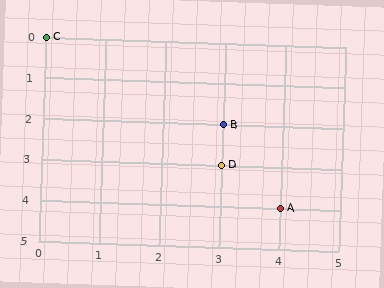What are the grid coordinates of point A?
Point A is at grid coordinates (4, 4).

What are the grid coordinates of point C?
Point C is at grid coordinates (0, 0).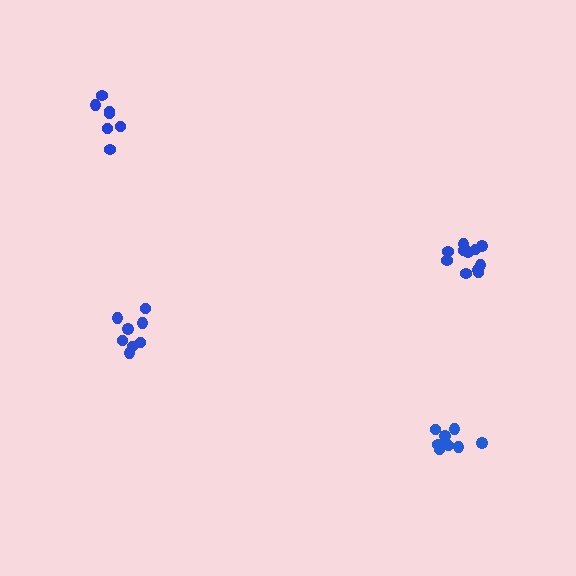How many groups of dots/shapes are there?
There are 4 groups.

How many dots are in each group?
Group 1: 8 dots, Group 2: 11 dots, Group 3: 8 dots, Group 4: 7 dots (34 total).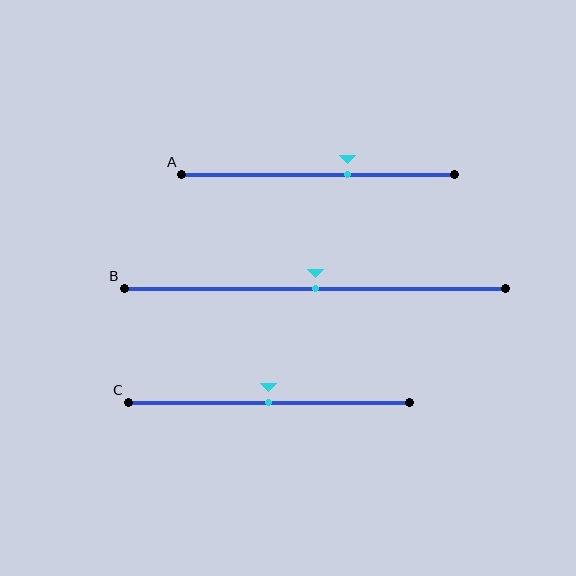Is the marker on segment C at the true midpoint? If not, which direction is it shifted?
Yes, the marker on segment C is at the true midpoint.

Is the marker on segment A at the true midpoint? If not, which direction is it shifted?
No, the marker on segment A is shifted to the right by about 11% of the segment length.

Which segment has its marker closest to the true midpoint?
Segment B has its marker closest to the true midpoint.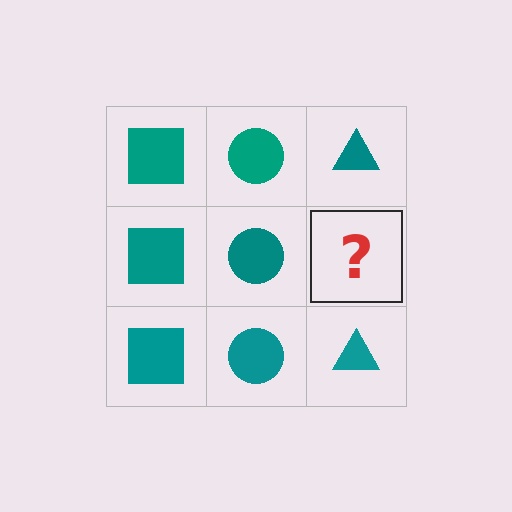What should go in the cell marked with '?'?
The missing cell should contain a teal triangle.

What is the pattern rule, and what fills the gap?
The rule is that each column has a consistent shape. The gap should be filled with a teal triangle.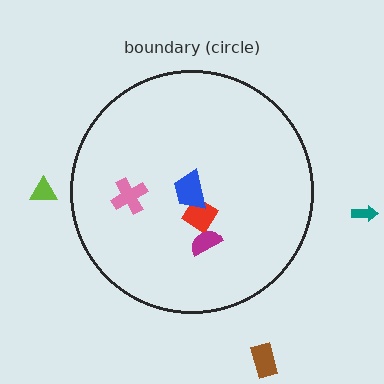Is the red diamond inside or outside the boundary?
Inside.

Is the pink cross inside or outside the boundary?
Inside.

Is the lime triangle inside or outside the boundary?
Outside.